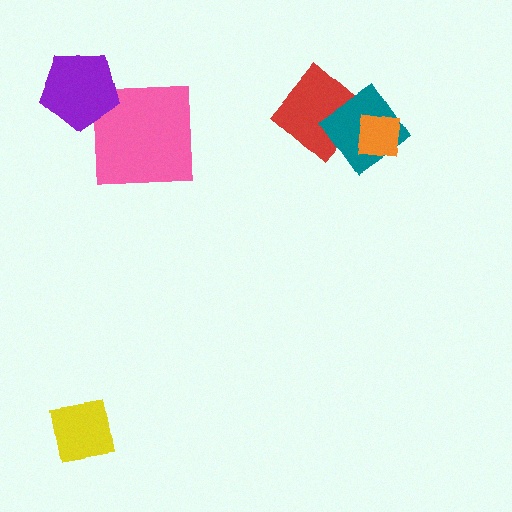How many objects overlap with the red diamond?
1 object overlaps with the red diamond.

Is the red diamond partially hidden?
Yes, it is partially covered by another shape.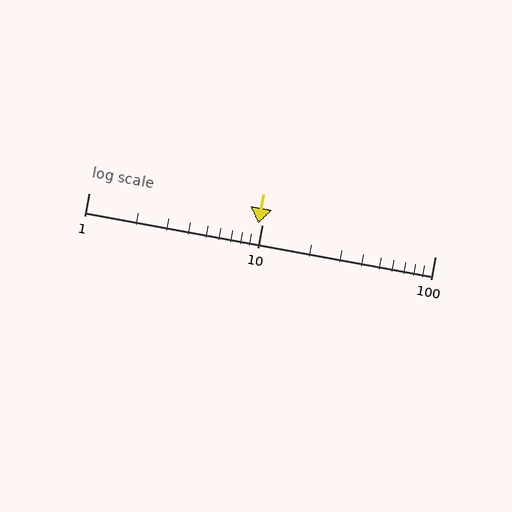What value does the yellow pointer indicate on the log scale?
The pointer indicates approximately 9.5.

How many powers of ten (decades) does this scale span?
The scale spans 2 decades, from 1 to 100.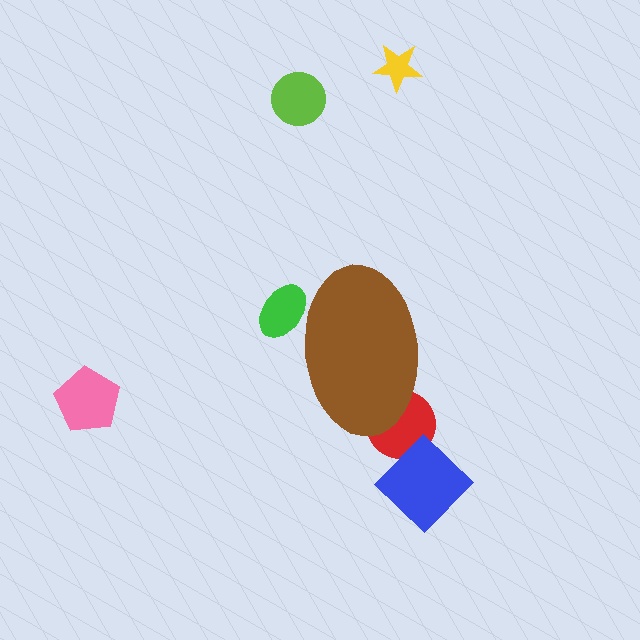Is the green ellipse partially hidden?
Yes, the green ellipse is partially hidden behind the brown ellipse.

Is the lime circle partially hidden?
No, the lime circle is fully visible.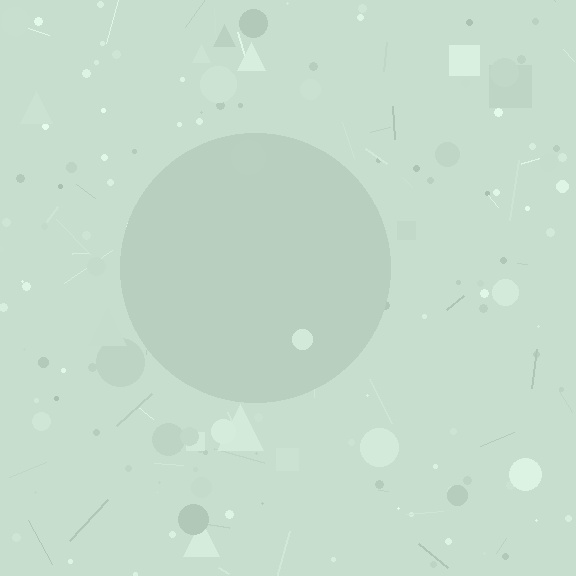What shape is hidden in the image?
A circle is hidden in the image.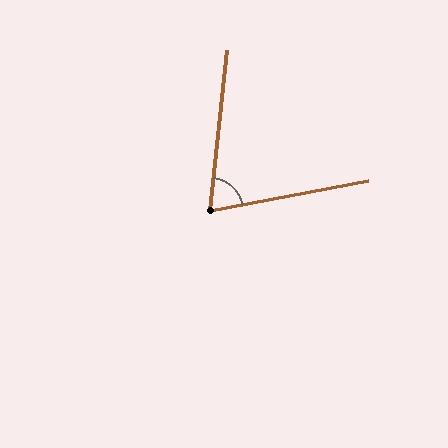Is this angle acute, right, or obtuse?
It is acute.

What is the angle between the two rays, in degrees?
Approximately 73 degrees.